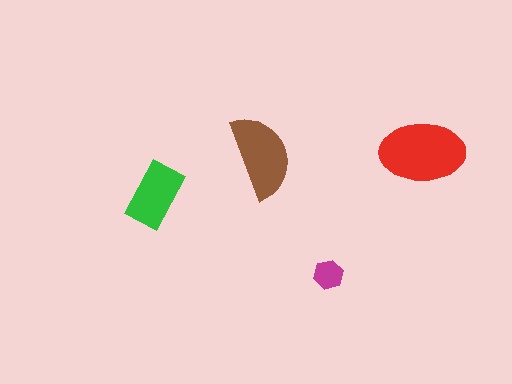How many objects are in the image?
There are 4 objects in the image.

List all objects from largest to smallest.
The red ellipse, the brown semicircle, the green rectangle, the magenta hexagon.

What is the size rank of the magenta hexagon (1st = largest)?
4th.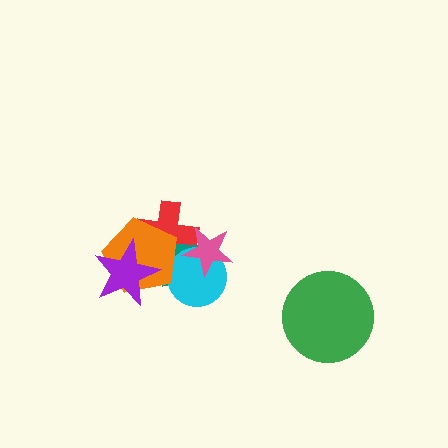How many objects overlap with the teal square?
5 objects overlap with the teal square.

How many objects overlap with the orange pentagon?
4 objects overlap with the orange pentagon.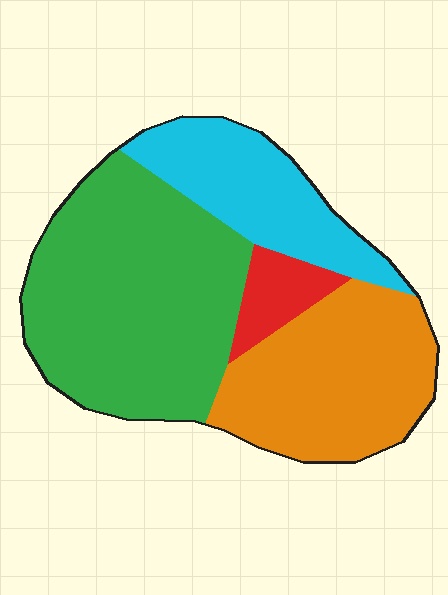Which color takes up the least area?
Red, at roughly 5%.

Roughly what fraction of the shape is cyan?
Cyan takes up about one fifth (1/5) of the shape.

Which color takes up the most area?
Green, at roughly 45%.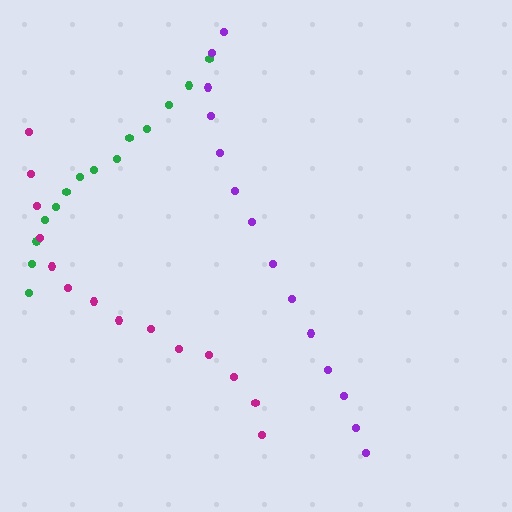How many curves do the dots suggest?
There are 3 distinct paths.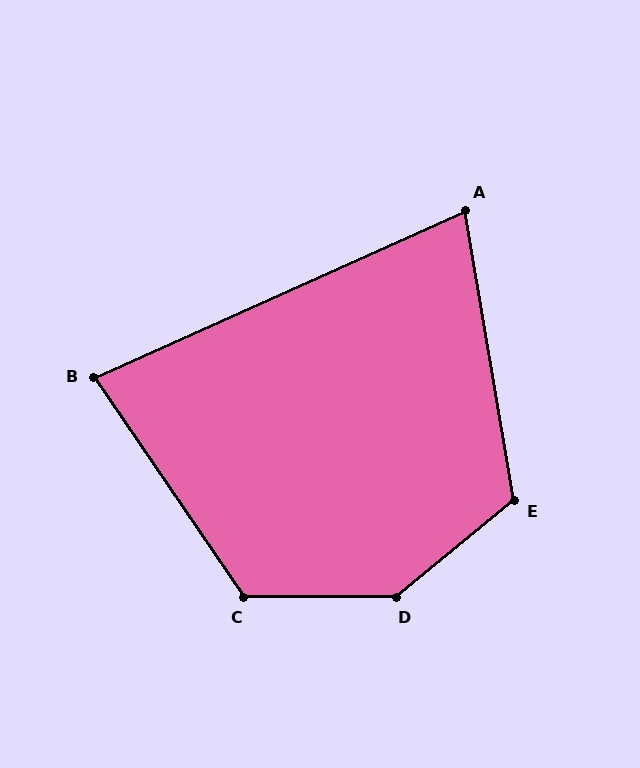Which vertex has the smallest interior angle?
A, at approximately 75 degrees.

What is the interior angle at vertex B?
Approximately 80 degrees (acute).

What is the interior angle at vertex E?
Approximately 120 degrees (obtuse).